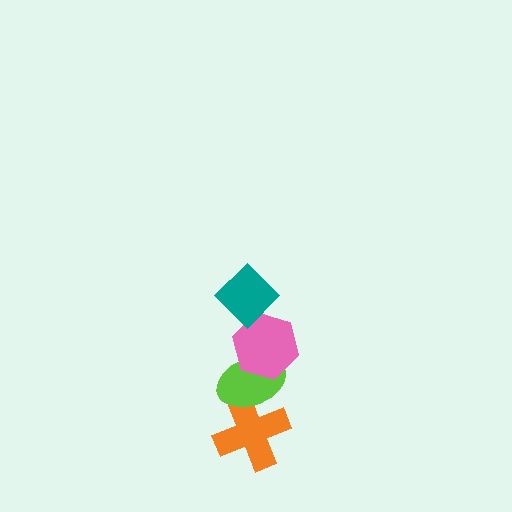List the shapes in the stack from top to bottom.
From top to bottom: the teal diamond, the pink hexagon, the lime ellipse, the orange cross.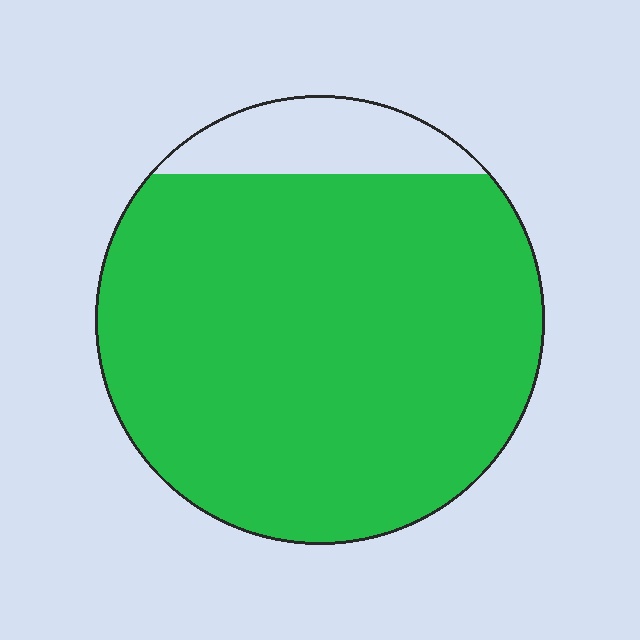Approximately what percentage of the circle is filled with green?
Approximately 90%.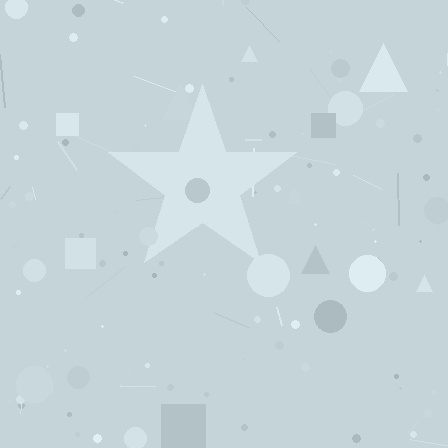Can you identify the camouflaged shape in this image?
The camouflaged shape is a star.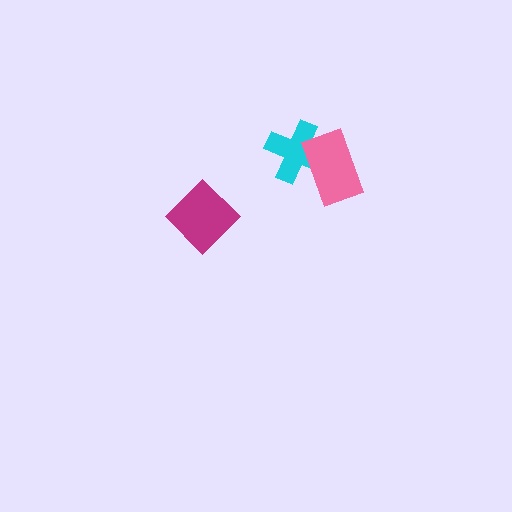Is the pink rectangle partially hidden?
No, no other shape covers it.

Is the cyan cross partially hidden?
Yes, it is partially covered by another shape.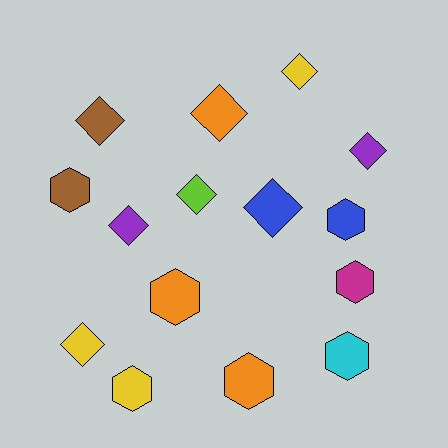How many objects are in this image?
There are 15 objects.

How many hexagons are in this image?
There are 7 hexagons.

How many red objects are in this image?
There are no red objects.